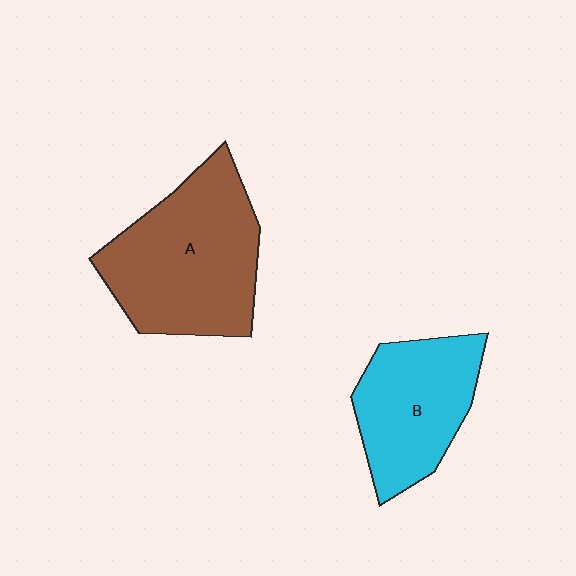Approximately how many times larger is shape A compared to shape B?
Approximately 1.4 times.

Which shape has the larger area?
Shape A (brown).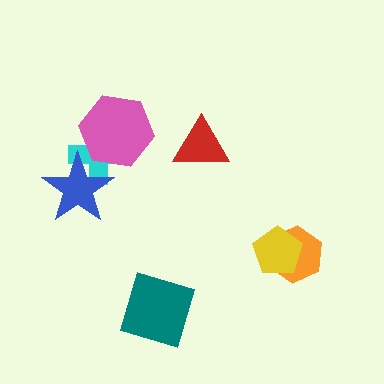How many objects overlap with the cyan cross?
2 objects overlap with the cyan cross.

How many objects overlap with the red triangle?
0 objects overlap with the red triangle.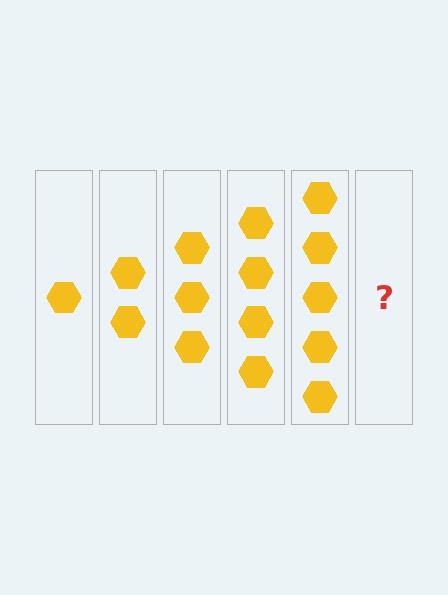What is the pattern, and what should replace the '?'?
The pattern is that each step adds one more hexagon. The '?' should be 6 hexagons.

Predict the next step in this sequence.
The next step is 6 hexagons.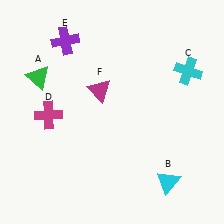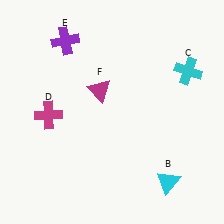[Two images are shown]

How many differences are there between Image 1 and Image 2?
There is 1 difference between the two images.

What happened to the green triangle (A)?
The green triangle (A) was removed in Image 2. It was in the top-left area of Image 1.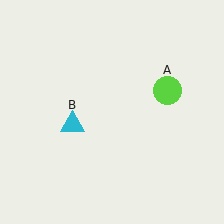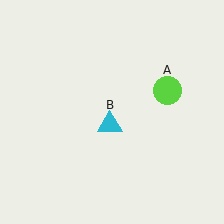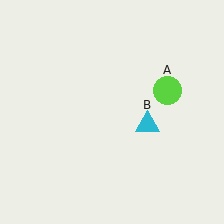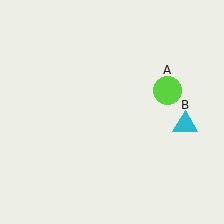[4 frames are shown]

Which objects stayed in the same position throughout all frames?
Lime circle (object A) remained stationary.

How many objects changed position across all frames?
1 object changed position: cyan triangle (object B).